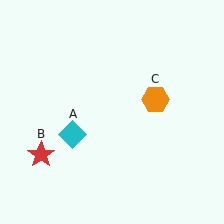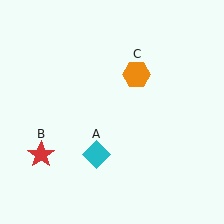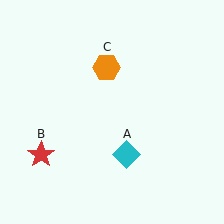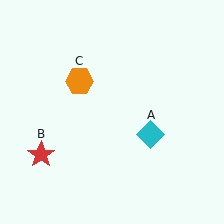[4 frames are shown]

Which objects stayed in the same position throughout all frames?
Red star (object B) remained stationary.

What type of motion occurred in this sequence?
The cyan diamond (object A), orange hexagon (object C) rotated counterclockwise around the center of the scene.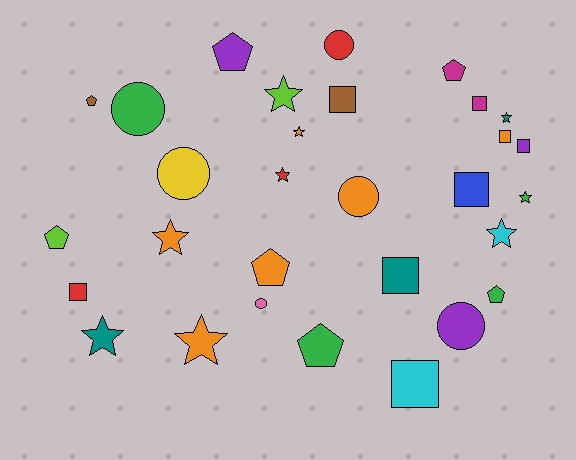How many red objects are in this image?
There are 3 red objects.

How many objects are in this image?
There are 30 objects.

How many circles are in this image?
There are 6 circles.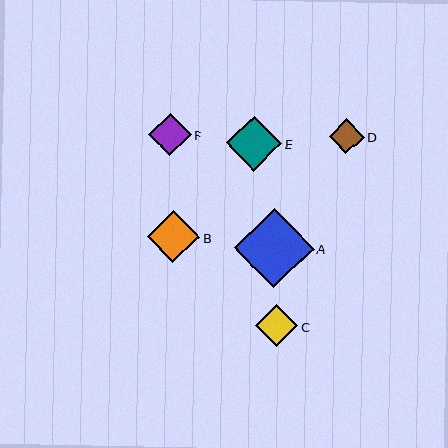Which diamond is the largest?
Diamond A is the largest with a size of approximately 79 pixels.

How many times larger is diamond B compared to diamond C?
Diamond B is approximately 1.2 times the size of diamond C.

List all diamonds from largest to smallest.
From largest to smallest: A, E, B, F, C, D.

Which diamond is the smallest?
Diamond D is the smallest with a size of approximately 35 pixels.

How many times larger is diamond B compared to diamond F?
Diamond B is approximately 1.2 times the size of diamond F.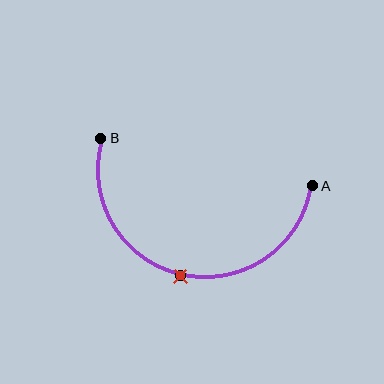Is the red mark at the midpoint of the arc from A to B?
Yes. The red mark lies on the arc at equal arc-length from both A and B — it is the arc midpoint.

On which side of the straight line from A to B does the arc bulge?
The arc bulges below the straight line connecting A and B.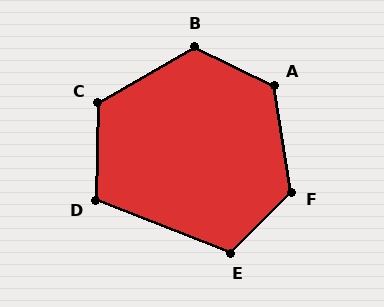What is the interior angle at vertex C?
Approximately 121 degrees (obtuse).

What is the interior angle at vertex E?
Approximately 114 degrees (obtuse).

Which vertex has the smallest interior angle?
D, at approximately 110 degrees.